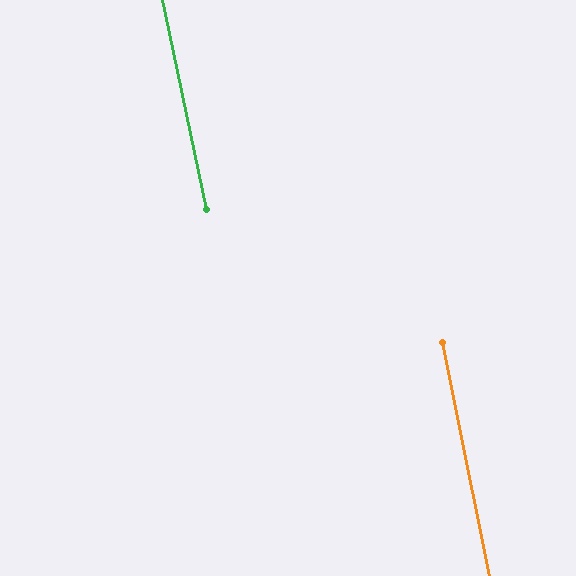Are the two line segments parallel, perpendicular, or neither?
Parallel — their directions differ by only 0.2°.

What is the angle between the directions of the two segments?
Approximately 0 degrees.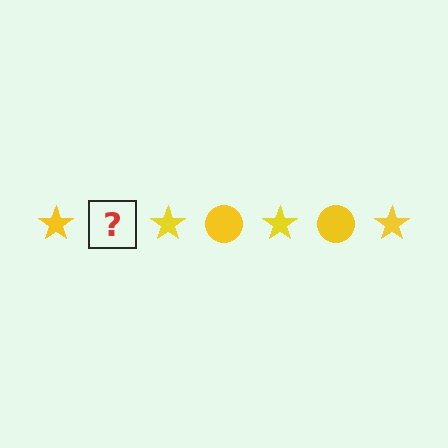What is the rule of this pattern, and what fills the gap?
The rule is that the pattern cycles through star, circle shapes in yellow. The gap should be filled with a yellow circle.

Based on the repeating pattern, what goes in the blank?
The blank should be a yellow circle.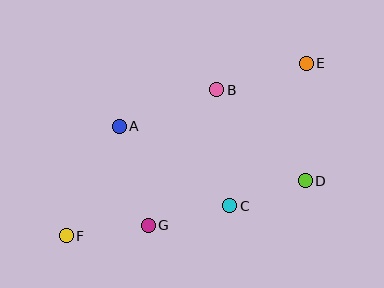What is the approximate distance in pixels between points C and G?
The distance between C and G is approximately 84 pixels.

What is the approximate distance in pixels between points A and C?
The distance between A and C is approximately 136 pixels.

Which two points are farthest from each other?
Points E and F are farthest from each other.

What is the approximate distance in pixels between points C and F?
The distance between C and F is approximately 166 pixels.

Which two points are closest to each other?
Points C and D are closest to each other.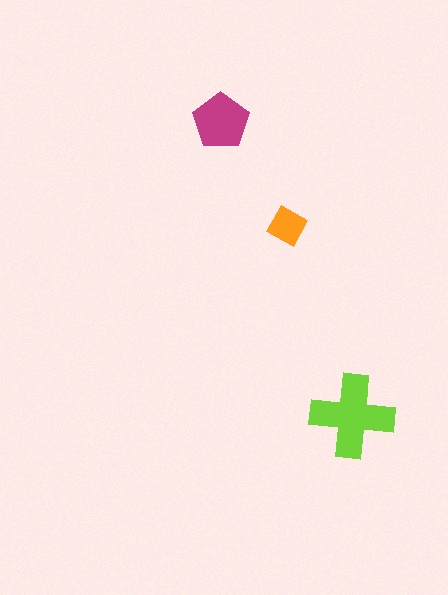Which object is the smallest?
The orange diamond.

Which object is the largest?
The lime cross.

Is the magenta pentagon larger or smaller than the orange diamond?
Larger.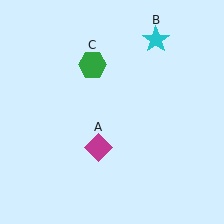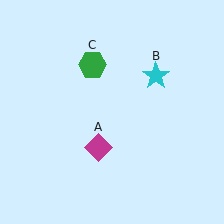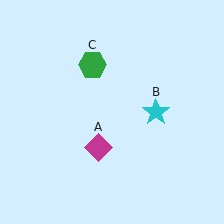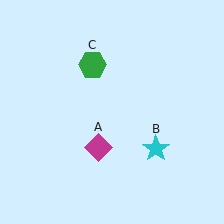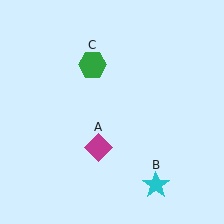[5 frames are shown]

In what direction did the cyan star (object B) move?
The cyan star (object B) moved down.